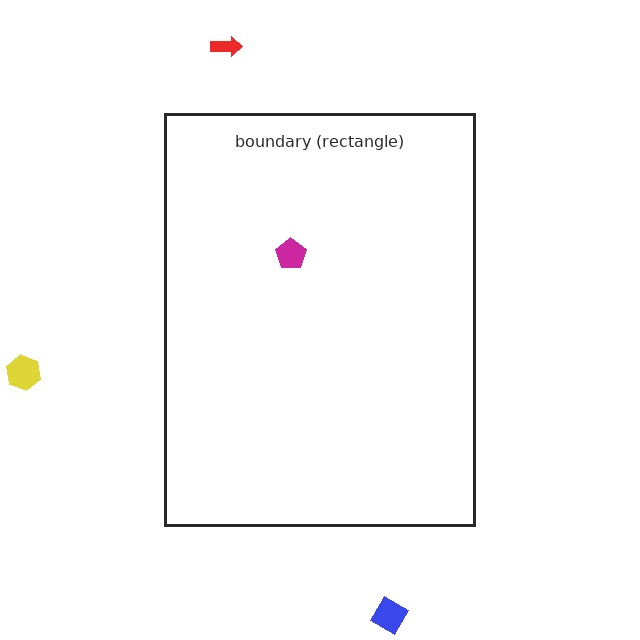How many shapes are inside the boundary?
1 inside, 3 outside.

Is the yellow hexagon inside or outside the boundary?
Outside.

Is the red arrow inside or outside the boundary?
Outside.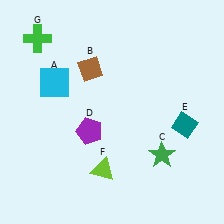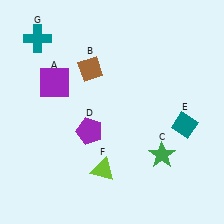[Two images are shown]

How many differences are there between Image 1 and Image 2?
There are 2 differences between the two images.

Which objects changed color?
A changed from cyan to purple. G changed from green to teal.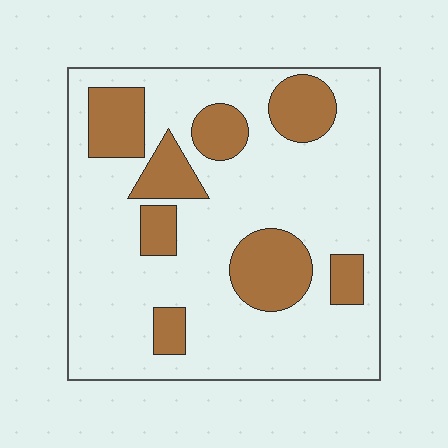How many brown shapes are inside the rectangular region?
8.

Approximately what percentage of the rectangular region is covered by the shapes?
Approximately 25%.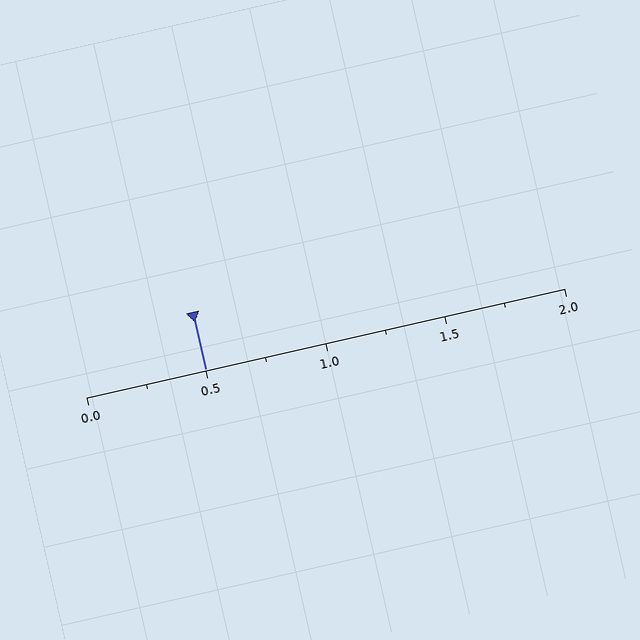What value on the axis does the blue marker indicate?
The marker indicates approximately 0.5.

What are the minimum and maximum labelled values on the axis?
The axis runs from 0.0 to 2.0.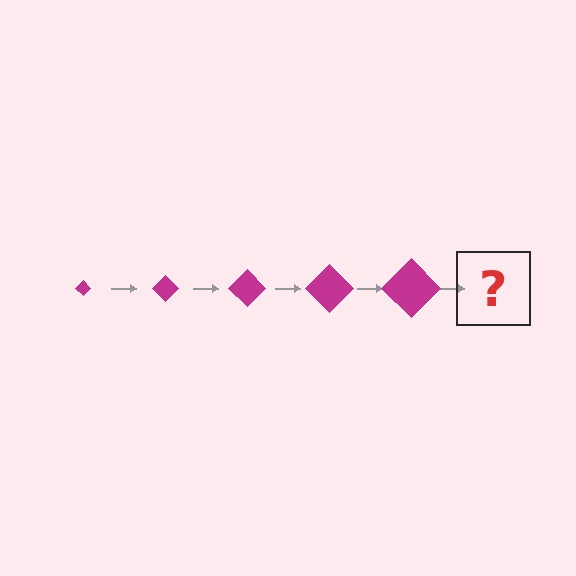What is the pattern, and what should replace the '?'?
The pattern is that the diamond gets progressively larger each step. The '?' should be a magenta diamond, larger than the previous one.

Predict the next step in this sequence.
The next step is a magenta diamond, larger than the previous one.